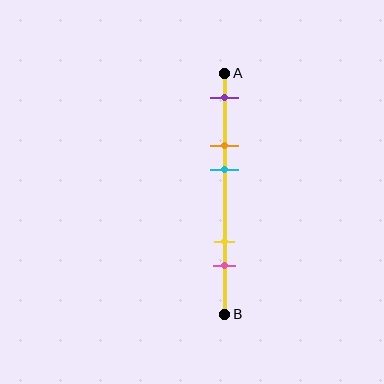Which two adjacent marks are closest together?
The orange and cyan marks are the closest adjacent pair.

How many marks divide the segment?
There are 5 marks dividing the segment.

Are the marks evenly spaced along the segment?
No, the marks are not evenly spaced.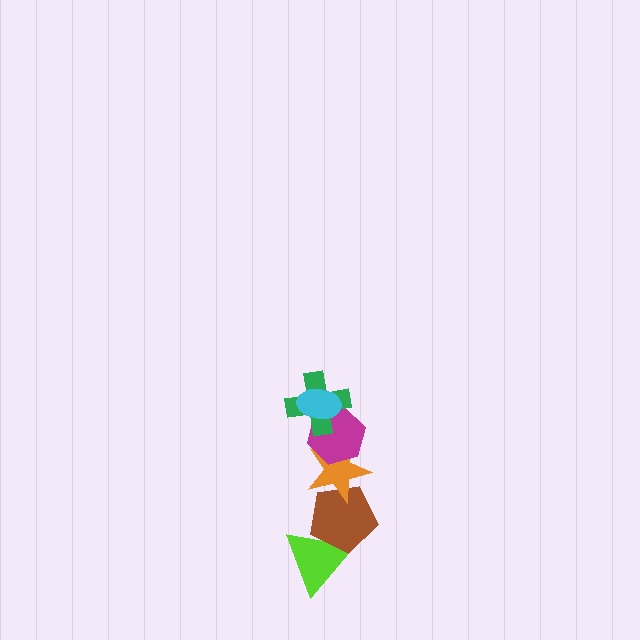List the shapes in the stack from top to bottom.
From top to bottom: the cyan ellipse, the green cross, the magenta hexagon, the orange star, the brown pentagon, the lime triangle.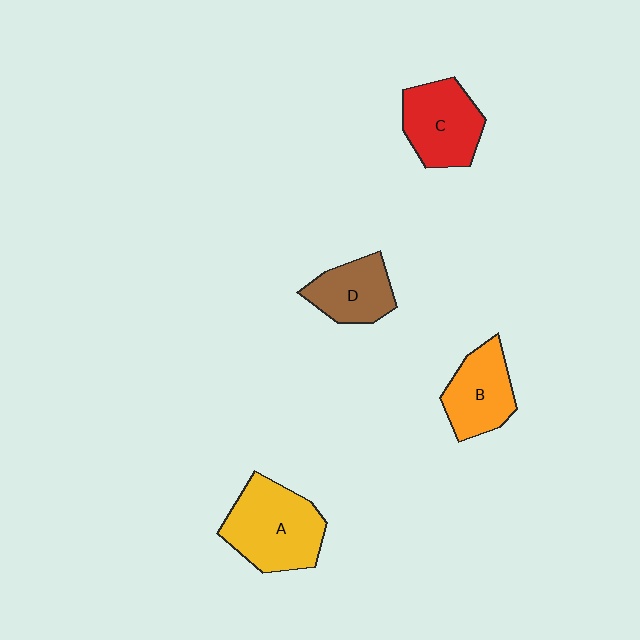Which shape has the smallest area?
Shape D (brown).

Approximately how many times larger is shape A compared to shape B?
Approximately 1.4 times.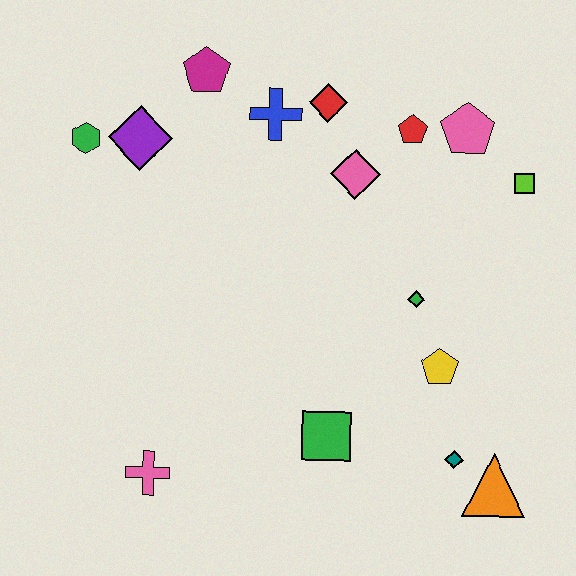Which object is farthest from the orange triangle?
The green hexagon is farthest from the orange triangle.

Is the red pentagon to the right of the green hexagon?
Yes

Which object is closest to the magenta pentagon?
The blue cross is closest to the magenta pentagon.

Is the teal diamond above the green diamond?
No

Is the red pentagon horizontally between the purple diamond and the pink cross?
No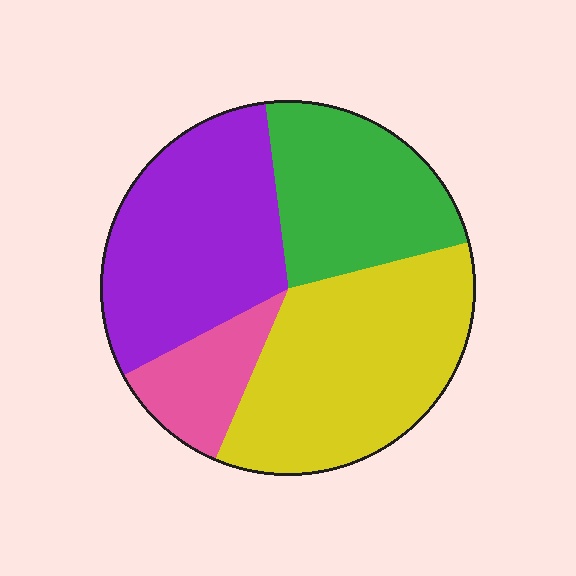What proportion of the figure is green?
Green takes up about one quarter (1/4) of the figure.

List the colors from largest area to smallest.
From largest to smallest: yellow, purple, green, pink.